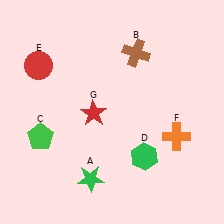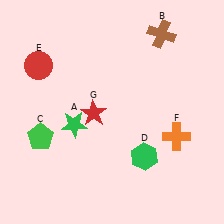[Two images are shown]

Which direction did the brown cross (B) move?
The brown cross (B) moved right.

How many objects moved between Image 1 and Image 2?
2 objects moved between the two images.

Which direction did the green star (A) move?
The green star (A) moved up.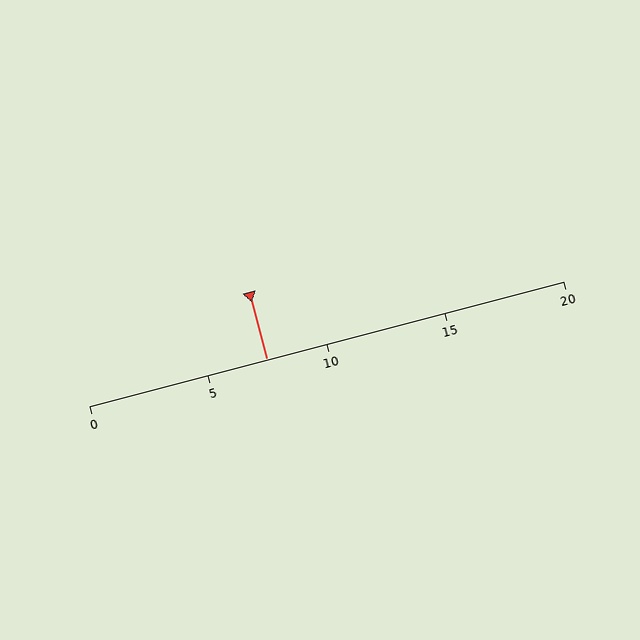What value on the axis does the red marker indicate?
The marker indicates approximately 7.5.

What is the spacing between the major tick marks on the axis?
The major ticks are spaced 5 apart.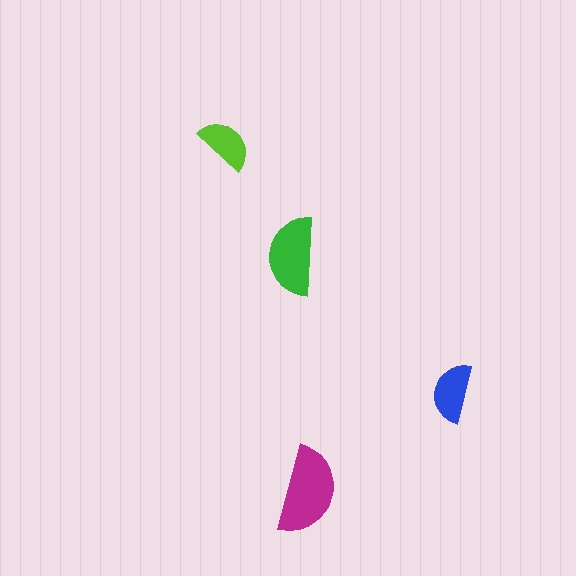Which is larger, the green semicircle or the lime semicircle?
The green one.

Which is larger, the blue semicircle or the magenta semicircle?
The magenta one.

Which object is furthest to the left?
The lime semicircle is leftmost.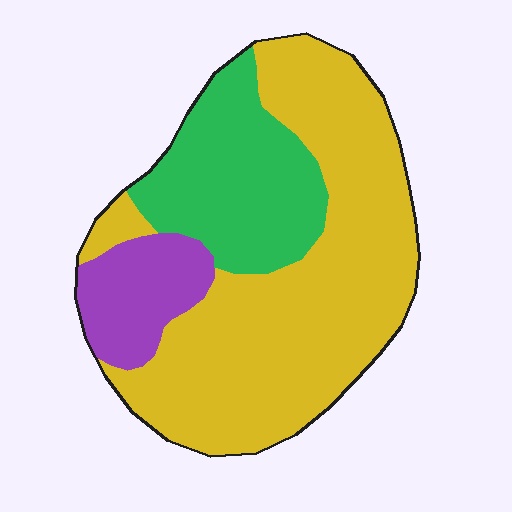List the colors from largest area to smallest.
From largest to smallest: yellow, green, purple.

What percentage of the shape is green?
Green takes up about one quarter (1/4) of the shape.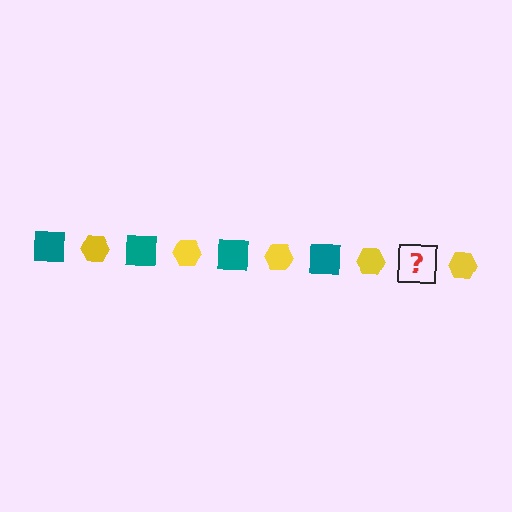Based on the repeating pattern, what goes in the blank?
The blank should be a teal square.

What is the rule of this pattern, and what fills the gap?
The rule is that the pattern alternates between teal square and yellow hexagon. The gap should be filled with a teal square.